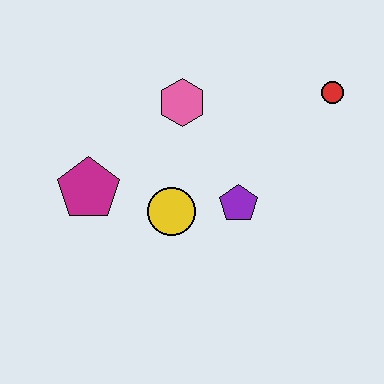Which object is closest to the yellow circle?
The purple pentagon is closest to the yellow circle.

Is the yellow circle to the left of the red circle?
Yes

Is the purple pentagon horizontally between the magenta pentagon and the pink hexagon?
No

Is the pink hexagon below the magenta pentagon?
No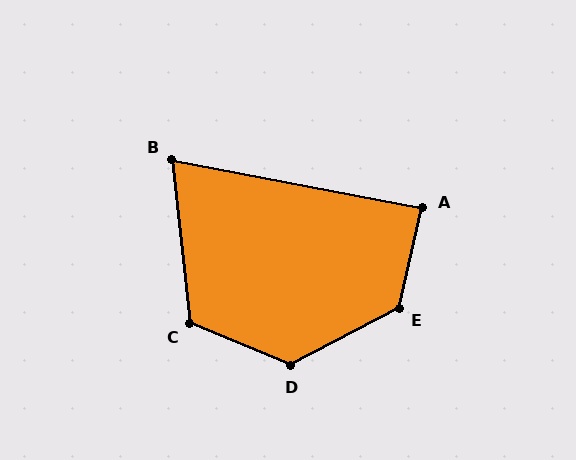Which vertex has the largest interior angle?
E, at approximately 131 degrees.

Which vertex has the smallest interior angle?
B, at approximately 73 degrees.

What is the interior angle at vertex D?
Approximately 129 degrees (obtuse).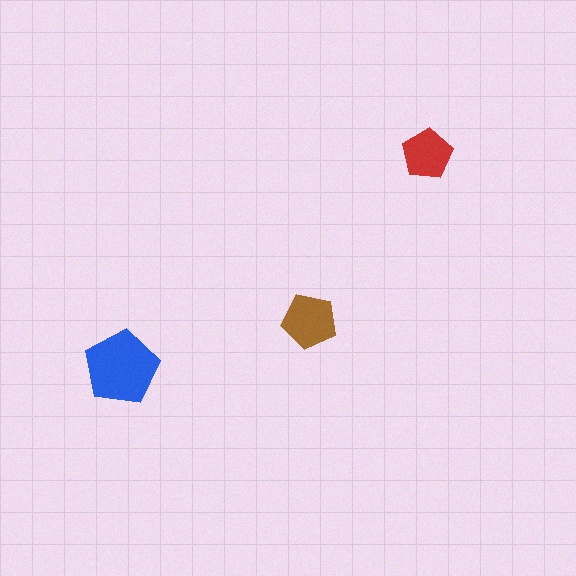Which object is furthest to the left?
The blue pentagon is leftmost.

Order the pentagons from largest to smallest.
the blue one, the brown one, the red one.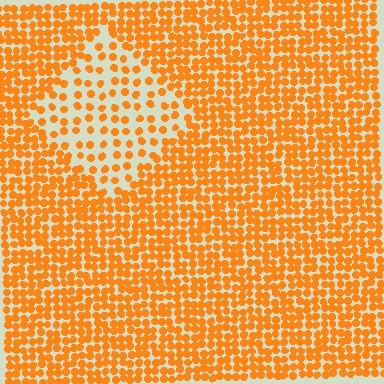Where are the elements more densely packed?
The elements are more densely packed outside the diamond boundary.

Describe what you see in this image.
The image contains small orange elements arranged at two different densities. A diamond-shaped region is visible where the elements are less densely packed than the surrounding area.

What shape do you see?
I see a diamond.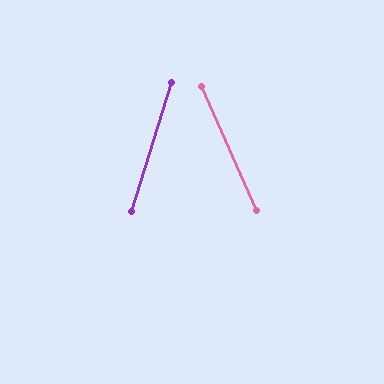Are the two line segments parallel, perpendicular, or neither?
Neither parallel nor perpendicular — they differ by about 41°.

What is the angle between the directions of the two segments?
Approximately 41 degrees.